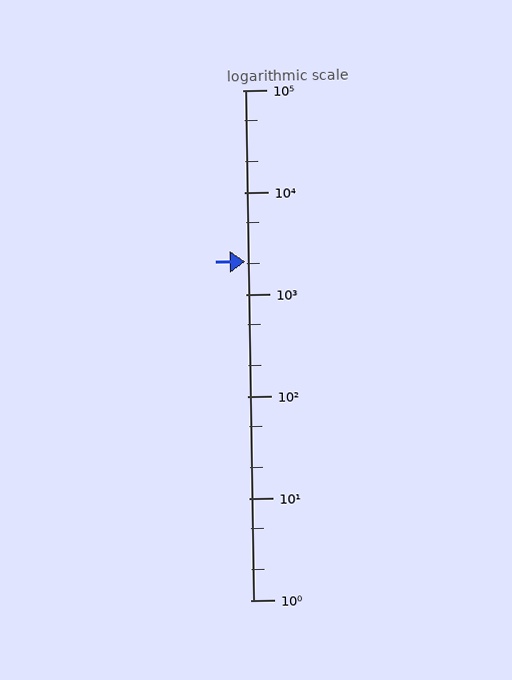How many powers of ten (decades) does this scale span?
The scale spans 5 decades, from 1 to 100000.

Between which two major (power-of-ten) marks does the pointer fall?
The pointer is between 1000 and 10000.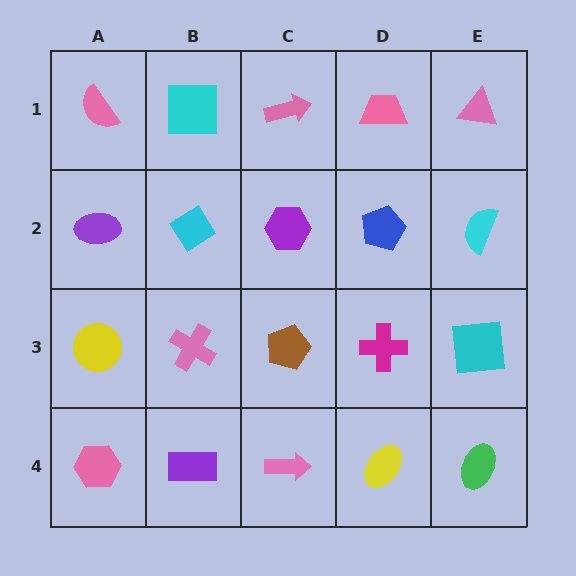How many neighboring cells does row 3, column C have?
4.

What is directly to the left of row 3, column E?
A magenta cross.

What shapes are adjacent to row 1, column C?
A purple hexagon (row 2, column C), a cyan square (row 1, column B), a pink trapezoid (row 1, column D).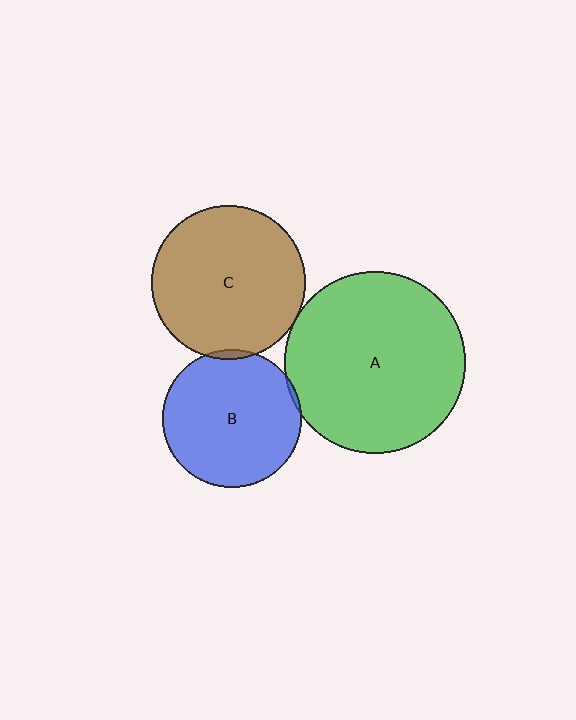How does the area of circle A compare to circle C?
Approximately 1.4 times.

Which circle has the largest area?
Circle A (green).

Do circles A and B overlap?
Yes.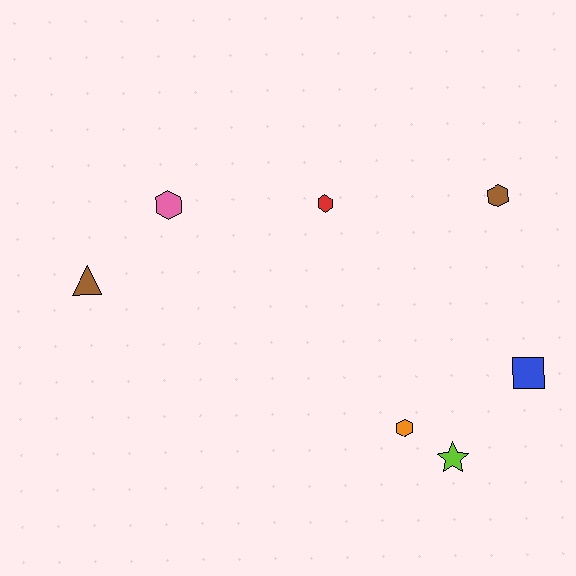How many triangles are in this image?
There is 1 triangle.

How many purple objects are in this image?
There are no purple objects.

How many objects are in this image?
There are 7 objects.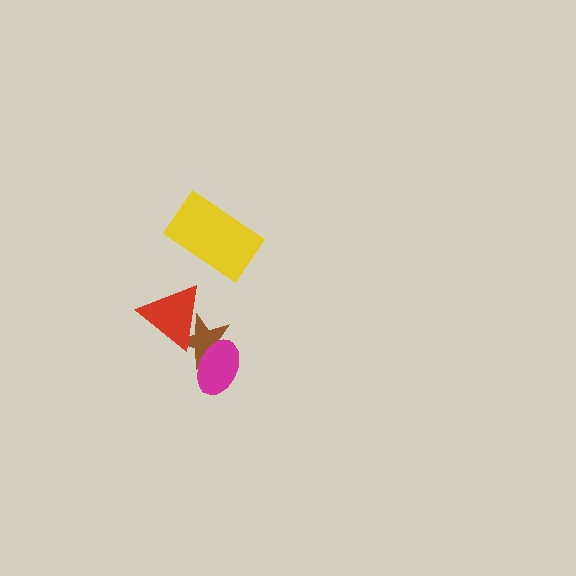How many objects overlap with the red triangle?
1 object overlaps with the red triangle.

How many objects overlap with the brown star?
2 objects overlap with the brown star.